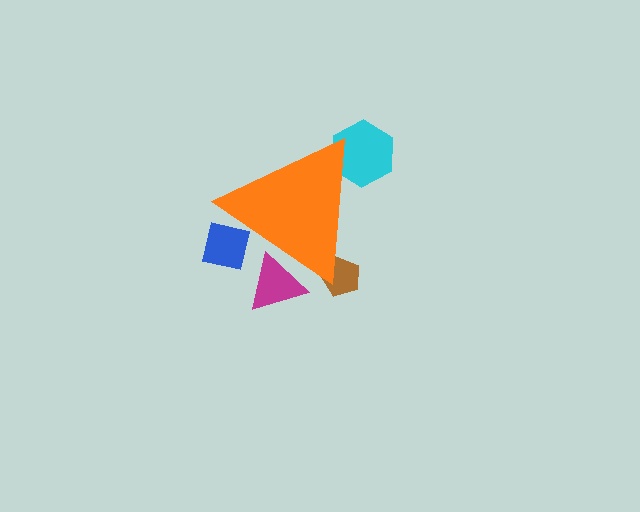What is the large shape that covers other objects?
An orange triangle.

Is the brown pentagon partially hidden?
Yes, the brown pentagon is partially hidden behind the orange triangle.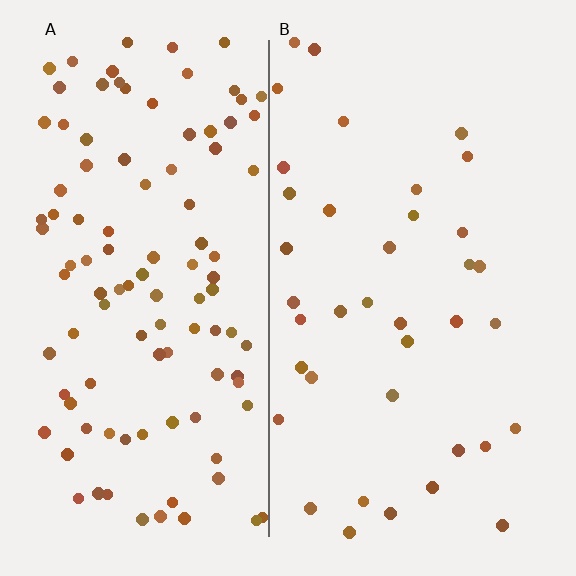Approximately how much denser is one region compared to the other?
Approximately 2.8× — region A over region B.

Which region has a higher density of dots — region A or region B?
A (the left).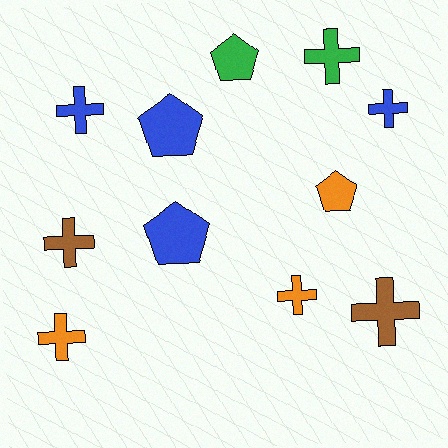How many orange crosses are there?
There are 2 orange crosses.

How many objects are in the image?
There are 11 objects.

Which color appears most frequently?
Blue, with 4 objects.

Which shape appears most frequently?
Cross, with 7 objects.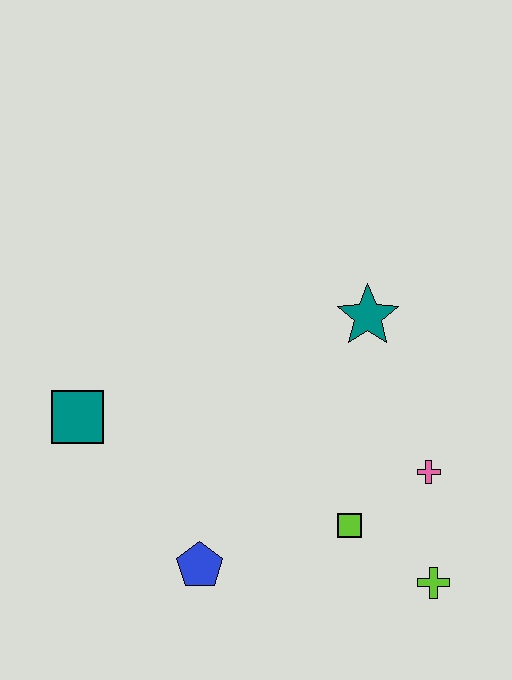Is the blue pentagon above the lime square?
No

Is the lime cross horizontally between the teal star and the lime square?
No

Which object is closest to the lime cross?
The lime square is closest to the lime cross.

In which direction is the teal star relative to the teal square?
The teal star is to the right of the teal square.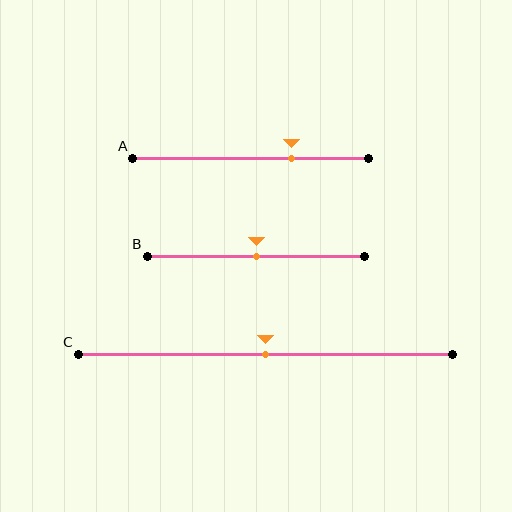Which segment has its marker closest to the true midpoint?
Segment B has its marker closest to the true midpoint.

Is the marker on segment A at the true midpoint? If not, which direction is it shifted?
No, the marker on segment A is shifted to the right by about 17% of the segment length.